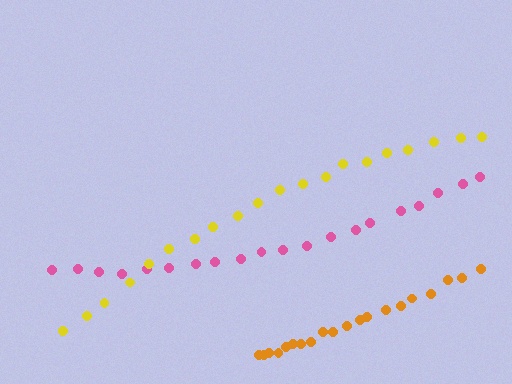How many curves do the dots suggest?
There are 3 distinct paths.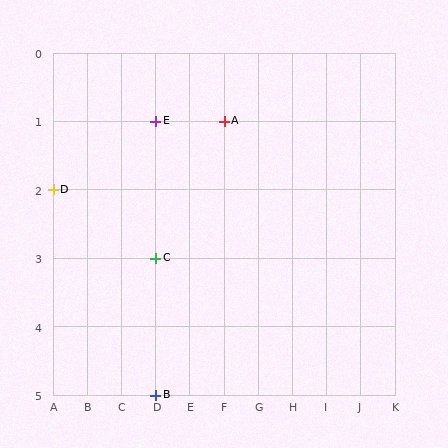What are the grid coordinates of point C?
Point C is at grid coordinates (D, 3).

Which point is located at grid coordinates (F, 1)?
Point A is at (F, 1).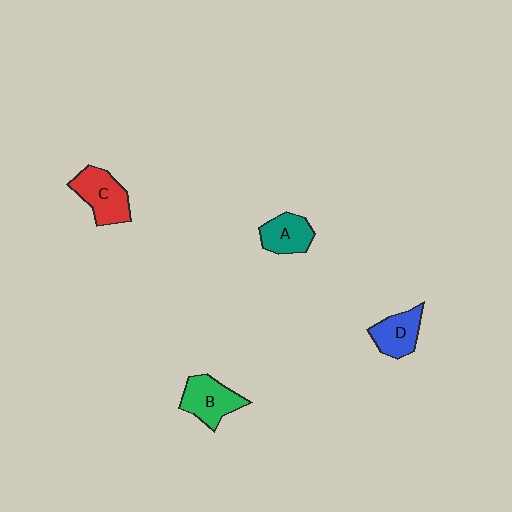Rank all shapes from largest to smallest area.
From largest to smallest: C (red), B (green), D (blue), A (teal).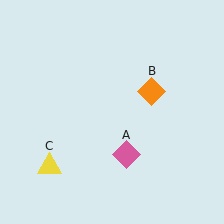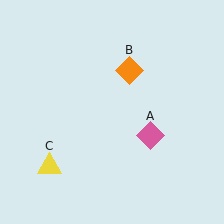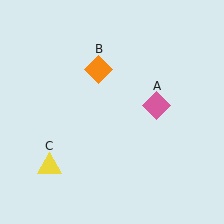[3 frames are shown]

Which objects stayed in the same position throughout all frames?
Yellow triangle (object C) remained stationary.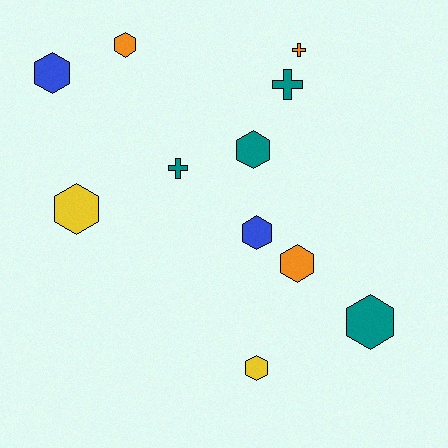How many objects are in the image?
There are 11 objects.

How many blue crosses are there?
There are no blue crosses.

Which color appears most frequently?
Teal, with 4 objects.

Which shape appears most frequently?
Hexagon, with 8 objects.